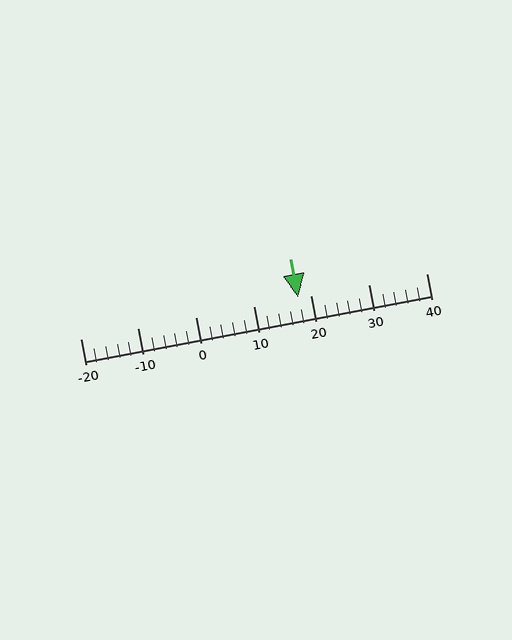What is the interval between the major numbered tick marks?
The major tick marks are spaced 10 units apart.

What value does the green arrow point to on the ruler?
The green arrow points to approximately 18.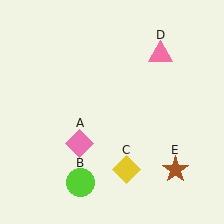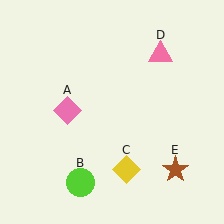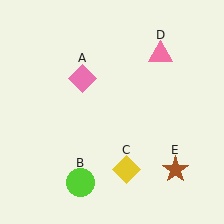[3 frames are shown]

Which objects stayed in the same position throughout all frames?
Lime circle (object B) and yellow diamond (object C) and pink triangle (object D) and brown star (object E) remained stationary.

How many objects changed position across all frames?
1 object changed position: pink diamond (object A).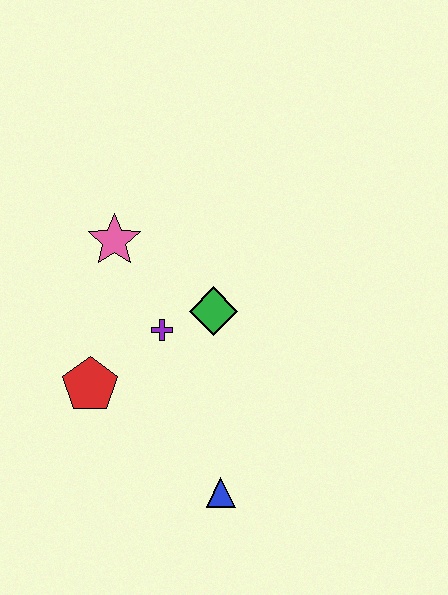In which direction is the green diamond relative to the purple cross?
The green diamond is to the right of the purple cross.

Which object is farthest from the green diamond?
The blue triangle is farthest from the green diamond.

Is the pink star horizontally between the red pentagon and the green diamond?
Yes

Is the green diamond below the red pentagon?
No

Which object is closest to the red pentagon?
The purple cross is closest to the red pentagon.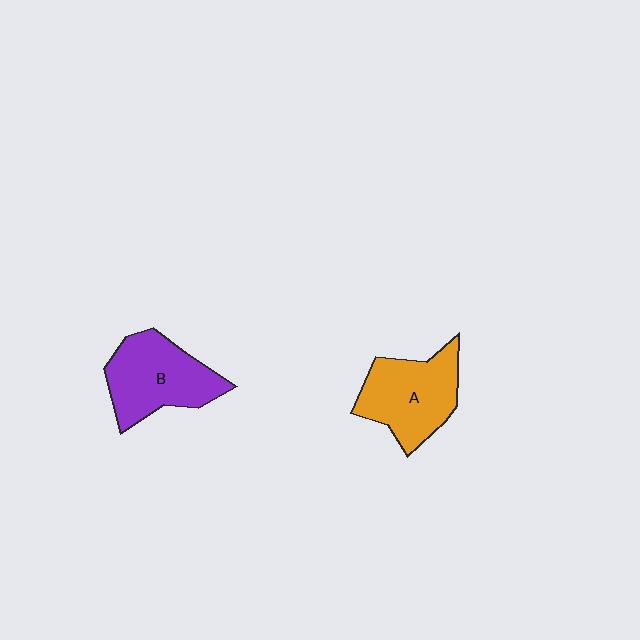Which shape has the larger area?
Shape B (purple).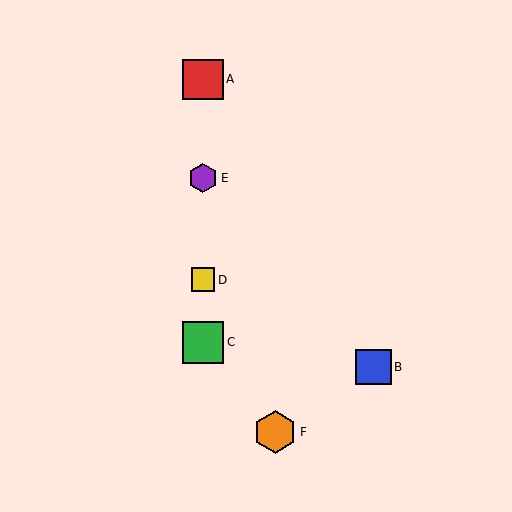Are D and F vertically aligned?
No, D is at x≈203 and F is at x≈275.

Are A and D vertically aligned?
Yes, both are at x≈203.